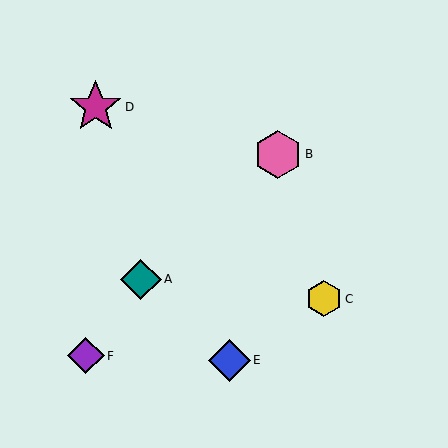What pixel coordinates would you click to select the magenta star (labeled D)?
Click at (96, 107) to select the magenta star D.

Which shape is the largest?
The magenta star (labeled D) is the largest.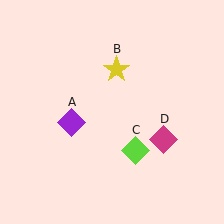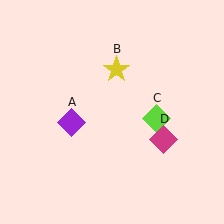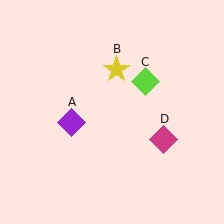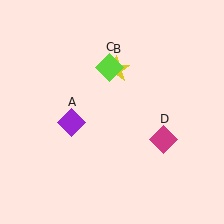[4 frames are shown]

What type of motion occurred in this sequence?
The lime diamond (object C) rotated counterclockwise around the center of the scene.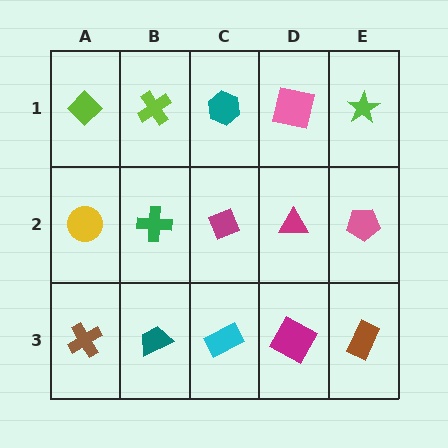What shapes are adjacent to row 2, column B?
A lime cross (row 1, column B), a teal trapezoid (row 3, column B), a yellow circle (row 2, column A), a magenta diamond (row 2, column C).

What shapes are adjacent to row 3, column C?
A magenta diamond (row 2, column C), a teal trapezoid (row 3, column B), a magenta square (row 3, column D).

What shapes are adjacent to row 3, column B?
A green cross (row 2, column B), a brown cross (row 3, column A), a cyan rectangle (row 3, column C).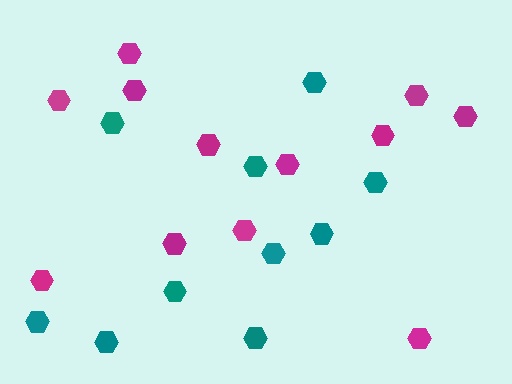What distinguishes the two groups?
There are 2 groups: one group of teal hexagons (10) and one group of magenta hexagons (12).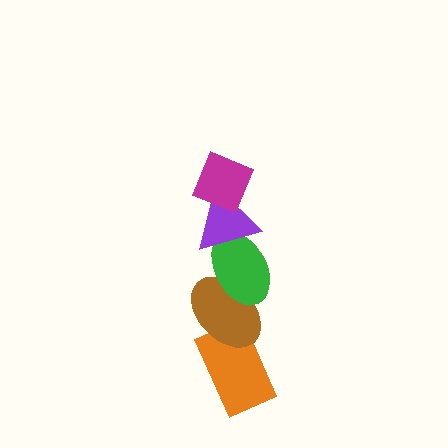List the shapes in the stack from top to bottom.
From top to bottom: the magenta diamond, the purple triangle, the green ellipse, the brown ellipse, the orange rectangle.